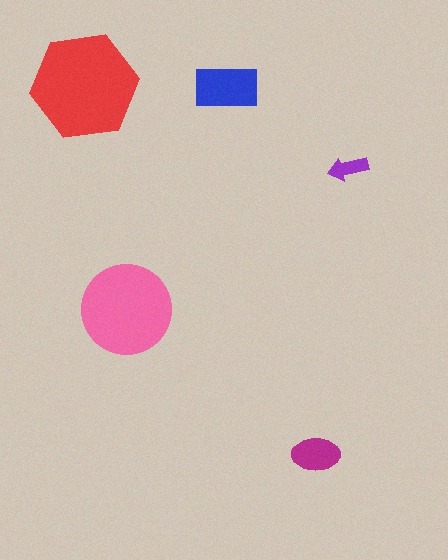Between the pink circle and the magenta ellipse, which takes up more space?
The pink circle.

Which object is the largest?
The red hexagon.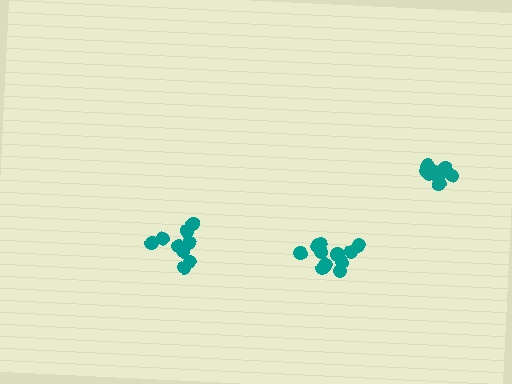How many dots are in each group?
Group 1: 8 dots, Group 2: 10 dots, Group 3: 12 dots (30 total).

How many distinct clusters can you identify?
There are 3 distinct clusters.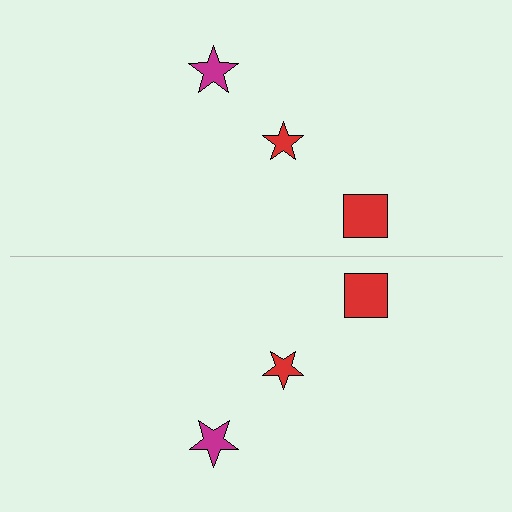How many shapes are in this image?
There are 6 shapes in this image.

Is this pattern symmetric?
Yes, this pattern has bilateral (reflection) symmetry.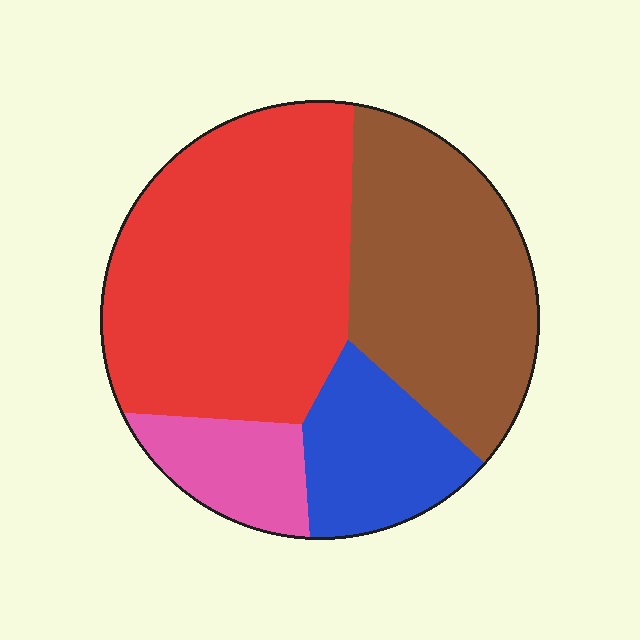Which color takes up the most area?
Red, at roughly 45%.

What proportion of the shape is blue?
Blue takes up less than a quarter of the shape.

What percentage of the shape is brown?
Brown covers around 30% of the shape.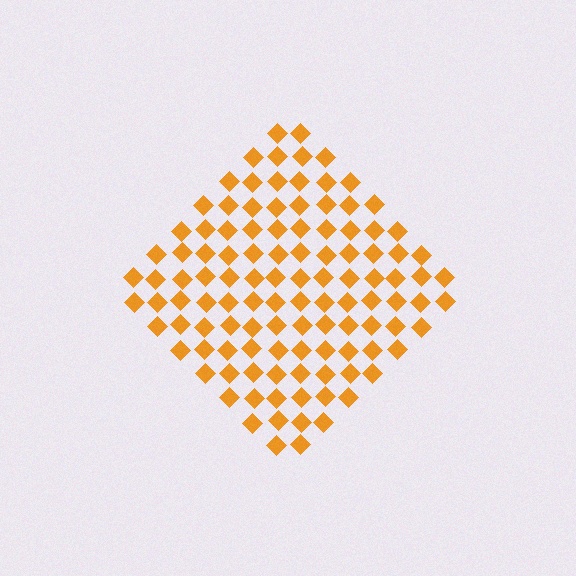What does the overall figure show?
The overall figure shows a diamond.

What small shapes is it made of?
It is made of small diamonds.